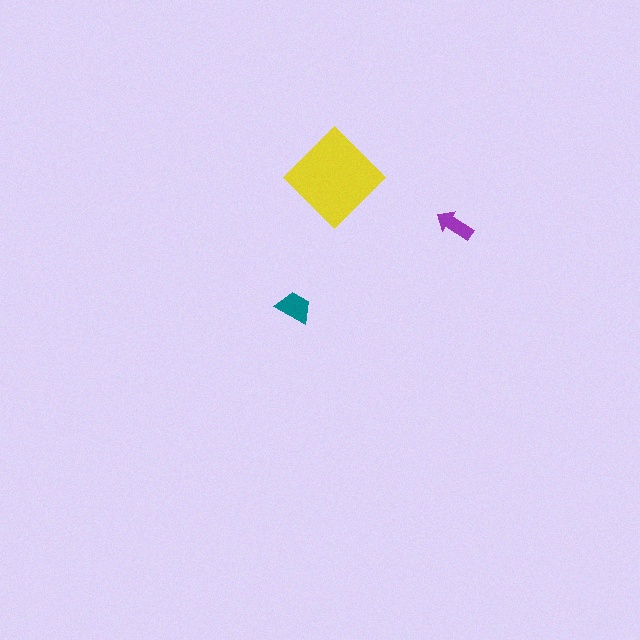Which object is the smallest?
The purple arrow.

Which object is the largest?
The yellow diamond.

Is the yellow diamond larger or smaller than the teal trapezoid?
Larger.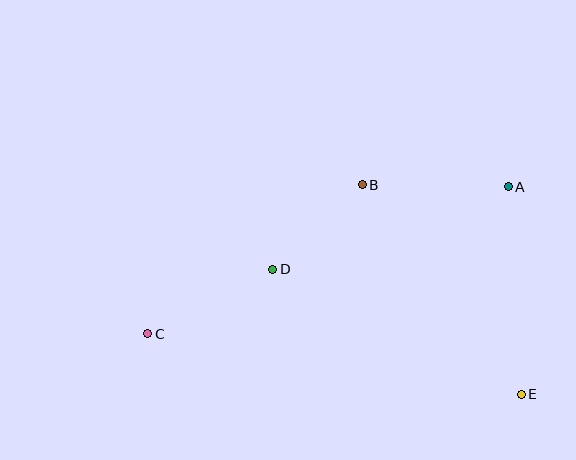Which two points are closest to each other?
Points B and D are closest to each other.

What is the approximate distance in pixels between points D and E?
The distance between D and E is approximately 278 pixels.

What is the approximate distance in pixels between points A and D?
The distance between A and D is approximately 249 pixels.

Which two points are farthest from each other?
Points A and C are farthest from each other.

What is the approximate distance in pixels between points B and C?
The distance between B and C is approximately 261 pixels.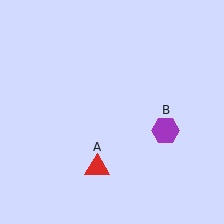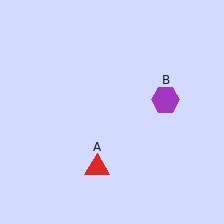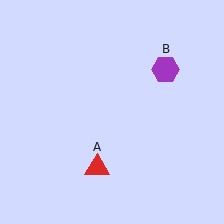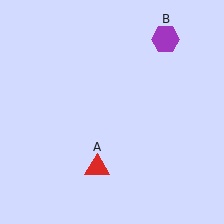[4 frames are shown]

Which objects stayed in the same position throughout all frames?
Red triangle (object A) remained stationary.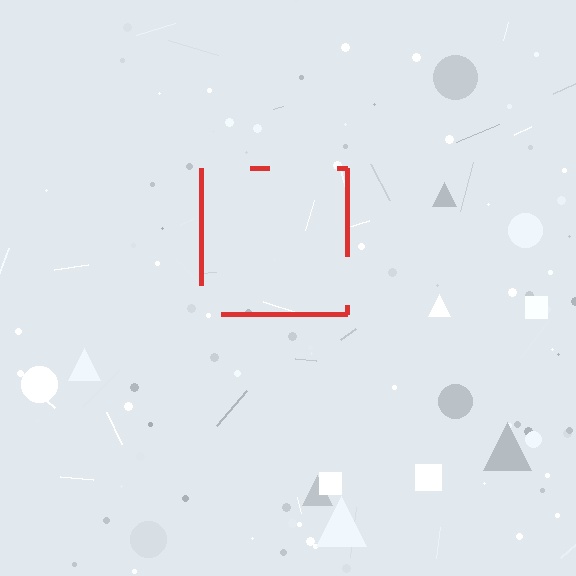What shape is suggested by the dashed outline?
The dashed outline suggests a square.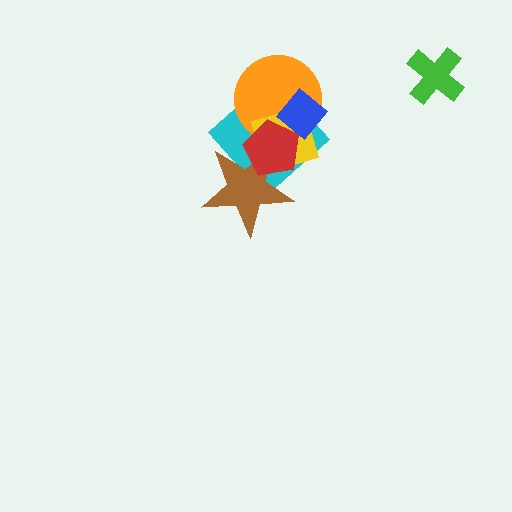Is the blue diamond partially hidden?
Yes, it is partially covered by another shape.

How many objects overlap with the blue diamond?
4 objects overlap with the blue diamond.